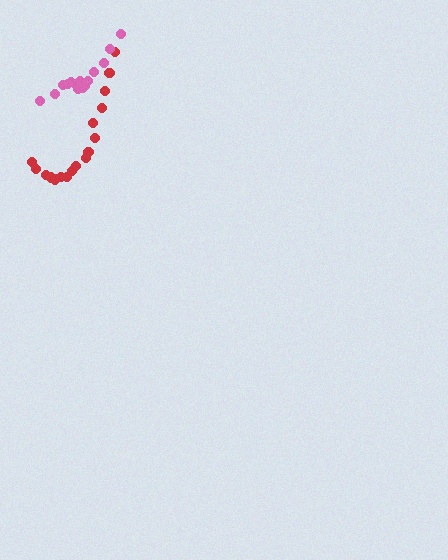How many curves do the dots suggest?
There are 2 distinct paths.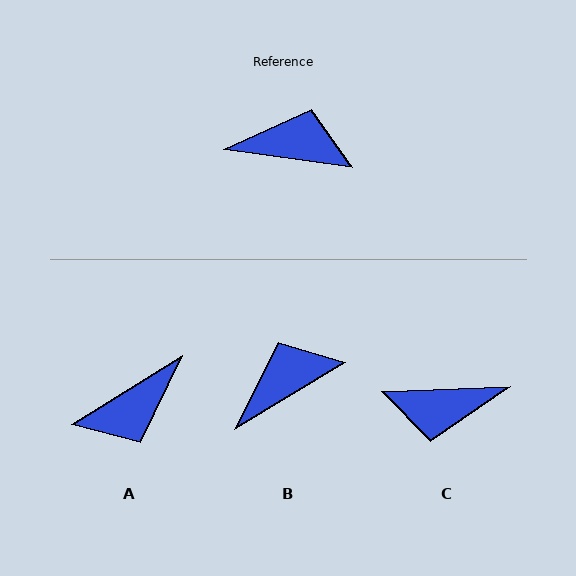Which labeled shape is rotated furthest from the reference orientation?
C, about 170 degrees away.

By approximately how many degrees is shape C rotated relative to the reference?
Approximately 170 degrees clockwise.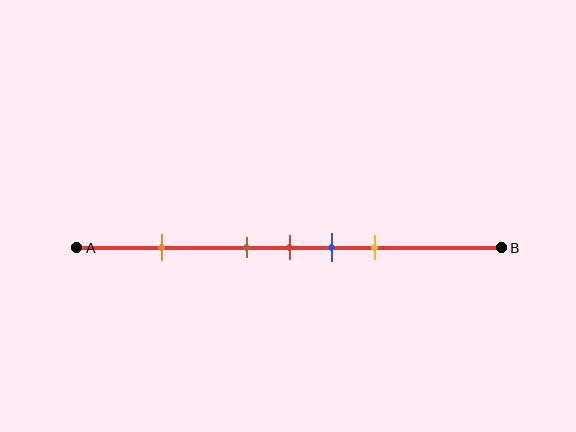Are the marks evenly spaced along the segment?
No, the marks are not evenly spaced.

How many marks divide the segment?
There are 5 marks dividing the segment.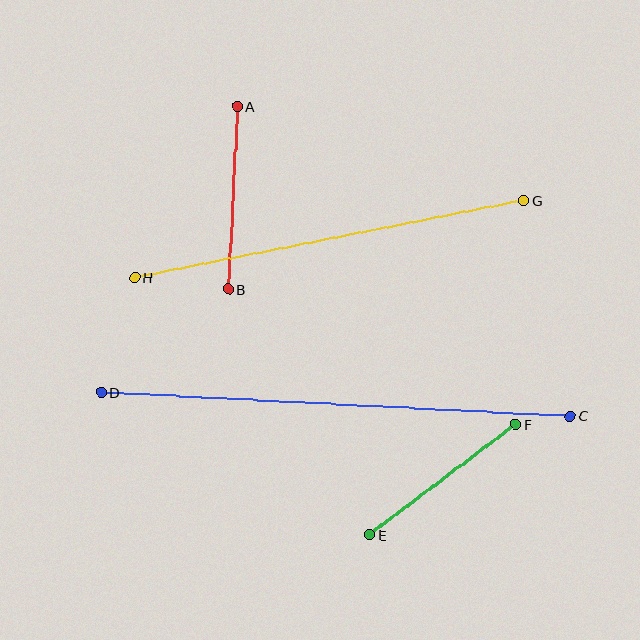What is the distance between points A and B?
The distance is approximately 183 pixels.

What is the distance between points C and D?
The distance is approximately 470 pixels.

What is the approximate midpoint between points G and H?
The midpoint is at approximately (329, 239) pixels.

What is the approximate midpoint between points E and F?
The midpoint is at approximately (443, 480) pixels.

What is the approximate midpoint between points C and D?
The midpoint is at approximately (336, 404) pixels.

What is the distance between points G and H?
The distance is approximately 396 pixels.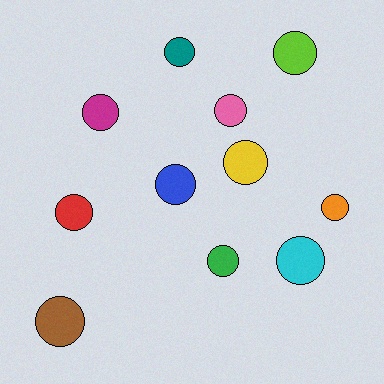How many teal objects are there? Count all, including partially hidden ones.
There is 1 teal object.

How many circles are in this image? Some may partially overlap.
There are 11 circles.